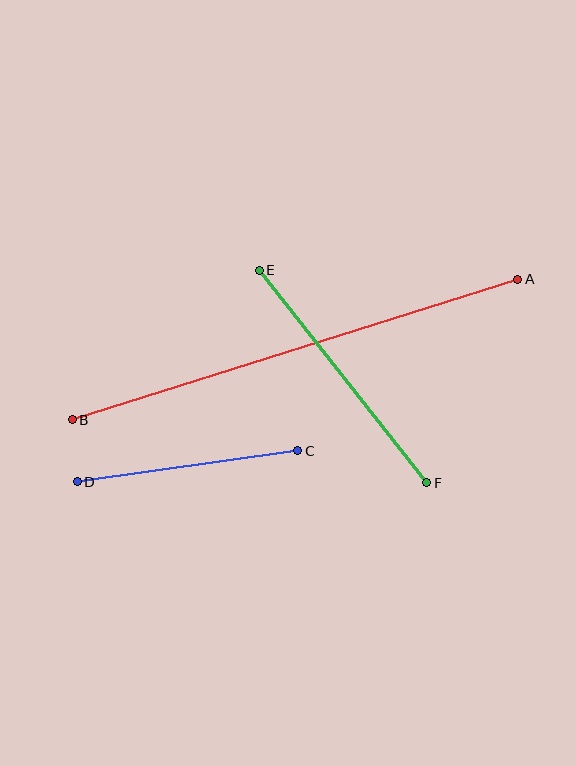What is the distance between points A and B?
The distance is approximately 467 pixels.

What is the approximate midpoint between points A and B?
The midpoint is at approximately (295, 349) pixels.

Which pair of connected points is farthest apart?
Points A and B are farthest apart.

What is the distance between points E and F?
The distance is approximately 270 pixels.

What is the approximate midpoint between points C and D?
The midpoint is at approximately (187, 466) pixels.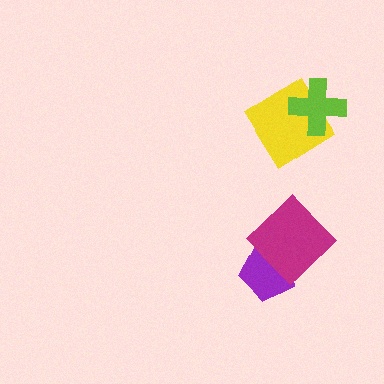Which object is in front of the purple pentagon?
The magenta diamond is in front of the purple pentagon.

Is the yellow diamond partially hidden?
Yes, it is partially covered by another shape.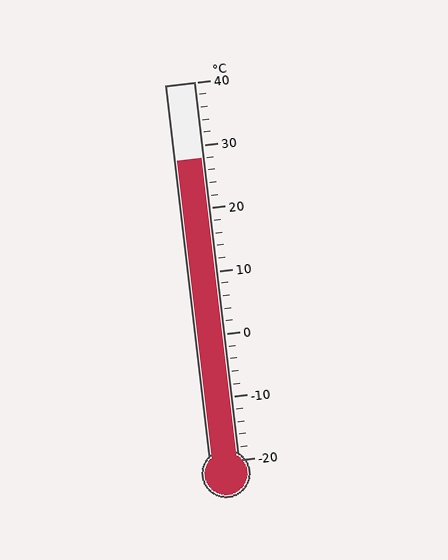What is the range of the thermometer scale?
The thermometer scale ranges from -20°C to 40°C.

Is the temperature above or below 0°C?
The temperature is above 0°C.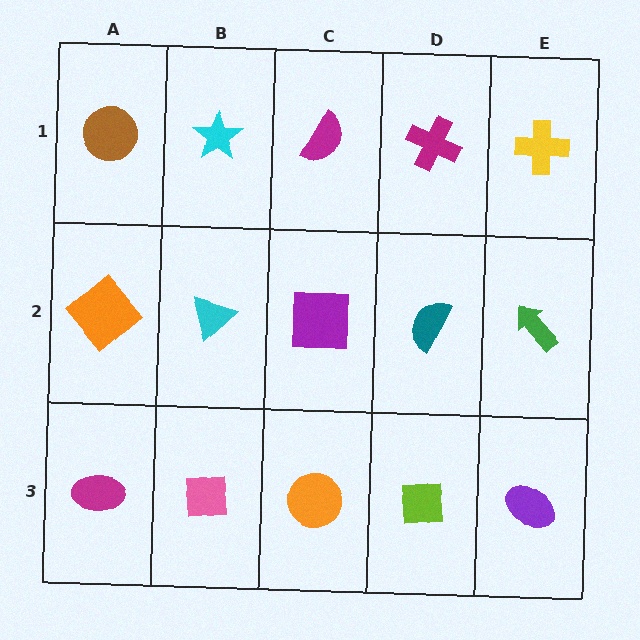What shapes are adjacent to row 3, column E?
A green arrow (row 2, column E), a lime square (row 3, column D).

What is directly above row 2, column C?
A magenta semicircle.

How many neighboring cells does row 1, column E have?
2.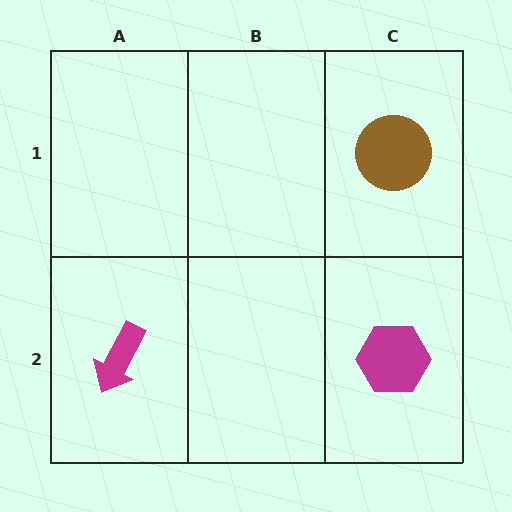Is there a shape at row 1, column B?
No, that cell is empty.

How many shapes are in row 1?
1 shape.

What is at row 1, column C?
A brown circle.